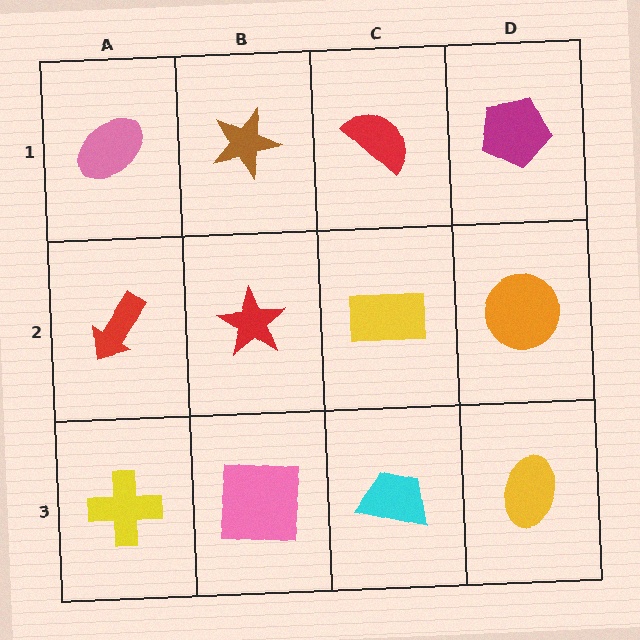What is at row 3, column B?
A pink square.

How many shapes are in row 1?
4 shapes.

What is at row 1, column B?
A brown star.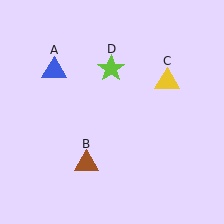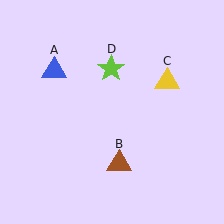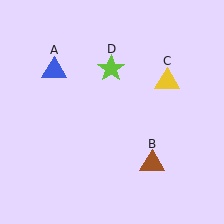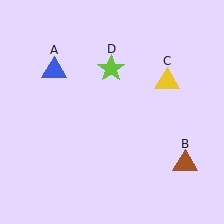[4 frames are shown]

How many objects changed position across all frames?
1 object changed position: brown triangle (object B).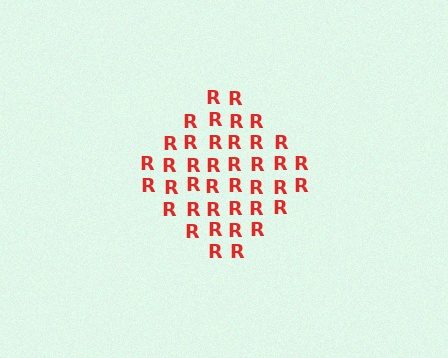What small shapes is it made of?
It is made of small letter R's.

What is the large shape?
The large shape is a diamond.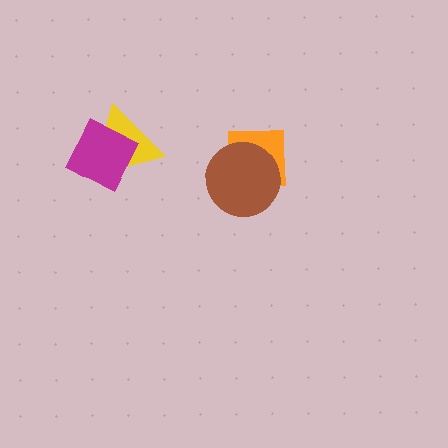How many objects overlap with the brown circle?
1 object overlaps with the brown circle.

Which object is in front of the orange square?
The brown circle is in front of the orange square.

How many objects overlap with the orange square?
1 object overlaps with the orange square.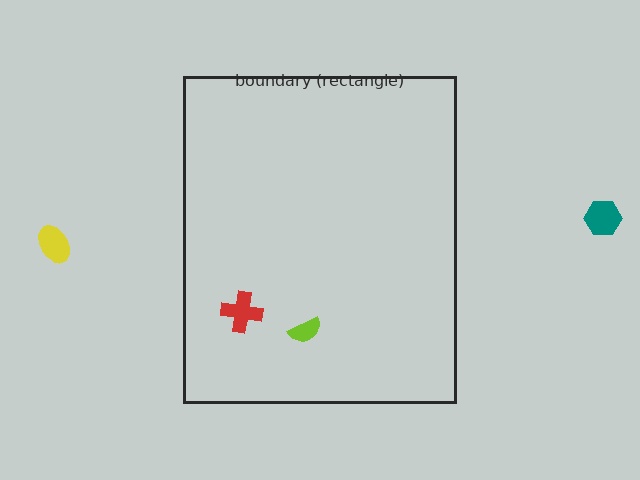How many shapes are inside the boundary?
2 inside, 2 outside.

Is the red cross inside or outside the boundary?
Inside.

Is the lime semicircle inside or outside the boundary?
Inside.